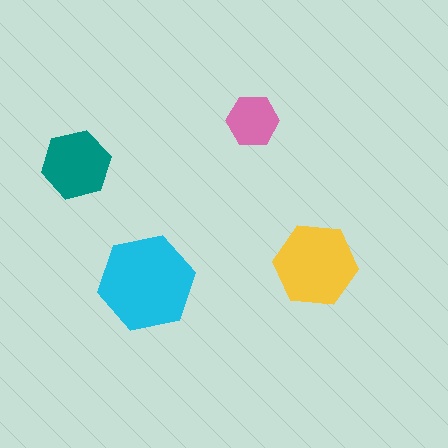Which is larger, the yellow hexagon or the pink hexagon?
The yellow one.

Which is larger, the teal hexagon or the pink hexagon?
The teal one.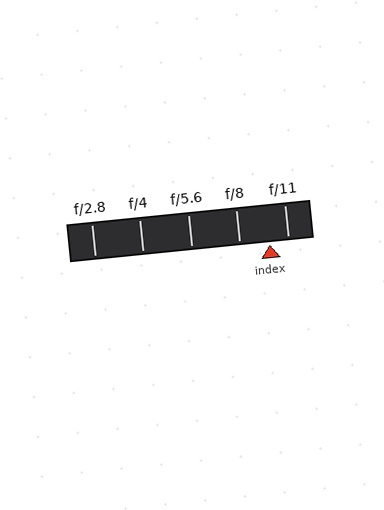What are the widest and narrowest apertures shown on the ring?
The widest aperture shown is f/2.8 and the narrowest is f/11.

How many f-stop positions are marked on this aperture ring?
There are 5 f-stop positions marked.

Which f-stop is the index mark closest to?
The index mark is closest to f/11.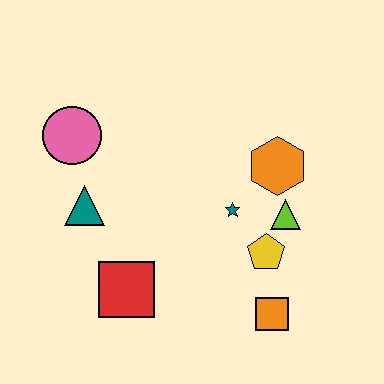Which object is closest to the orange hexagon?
The lime triangle is closest to the orange hexagon.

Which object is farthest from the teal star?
The pink circle is farthest from the teal star.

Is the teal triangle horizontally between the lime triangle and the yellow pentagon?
No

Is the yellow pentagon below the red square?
No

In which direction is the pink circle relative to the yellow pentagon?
The pink circle is to the left of the yellow pentagon.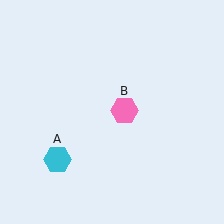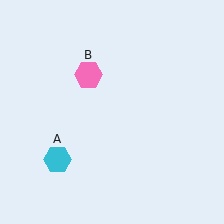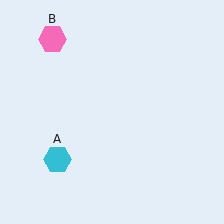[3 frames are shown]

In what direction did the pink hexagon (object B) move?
The pink hexagon (object B) moved up and to the left.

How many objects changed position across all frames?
1 object changed position: pink hexagon (object B).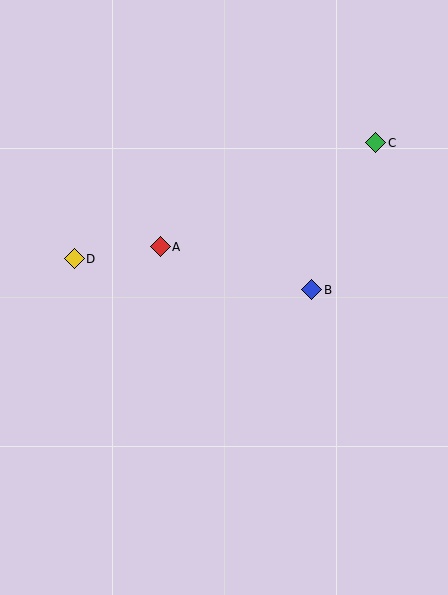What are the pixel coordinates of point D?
Point D is at (74, 259).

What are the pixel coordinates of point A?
Point A is at (160, 247).